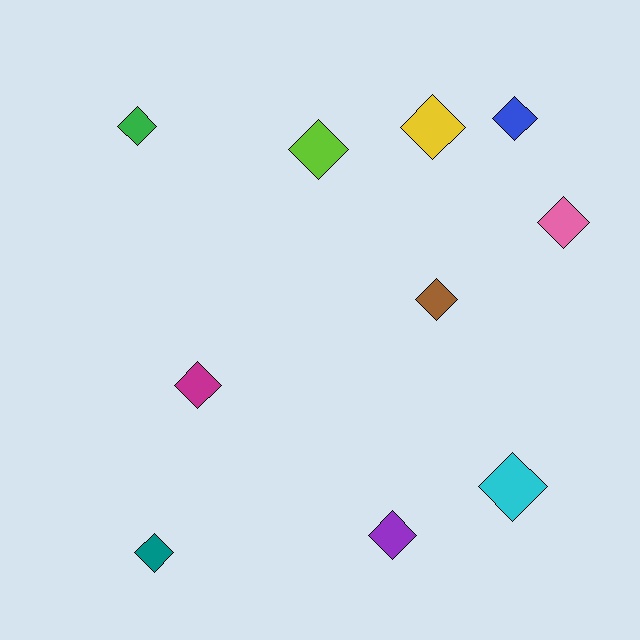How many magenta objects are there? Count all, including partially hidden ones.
There is 1 magenta object.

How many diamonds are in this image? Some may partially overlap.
There are 10 diamonds.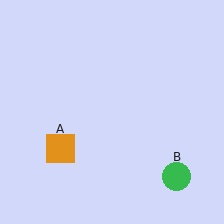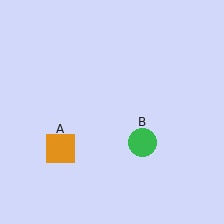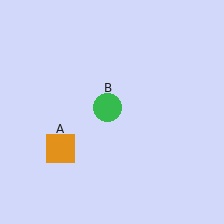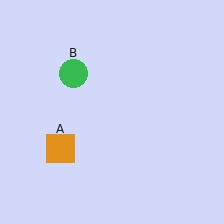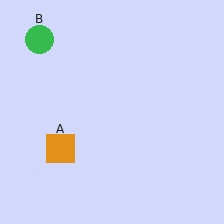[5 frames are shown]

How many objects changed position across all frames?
1 object changed position: green circle (object B).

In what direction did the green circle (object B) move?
The green circle (object B) moved up and to the left.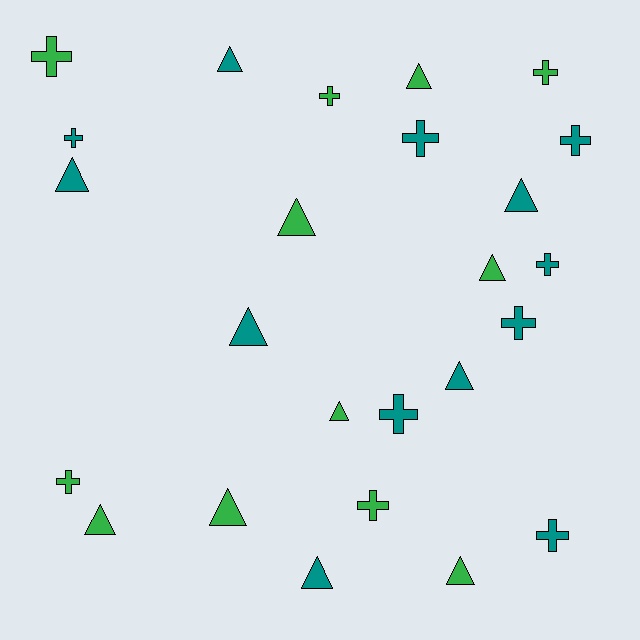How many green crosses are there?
There are 5 green crosses.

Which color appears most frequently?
Teal, with 13 objects.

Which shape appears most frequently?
Triangle, with 13 objects.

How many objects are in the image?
There are 25 objects.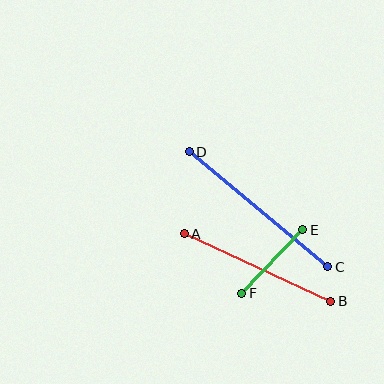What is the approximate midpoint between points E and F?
The midpoint is at approximately (272, 261) pixels.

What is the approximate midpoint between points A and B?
The midpoint is at approximately (258, 267) pixels.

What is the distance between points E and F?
The distance is approximately 88 pixels.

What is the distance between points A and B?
The distance is approximately 161 pixels.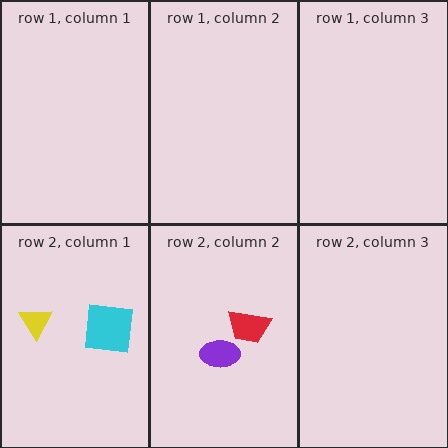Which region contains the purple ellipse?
The row 2, column 2 region.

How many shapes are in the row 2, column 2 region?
2.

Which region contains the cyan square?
The row 2, column 1 region.